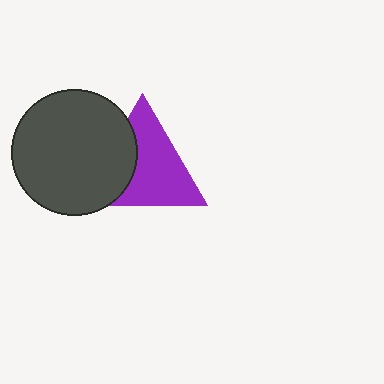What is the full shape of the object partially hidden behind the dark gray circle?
The partially hidden object is a purple triangle.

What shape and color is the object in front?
The object in front is a dark gray circle.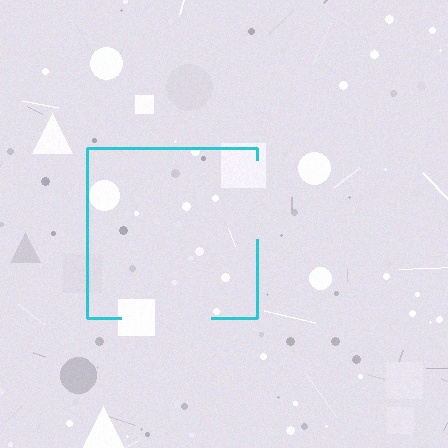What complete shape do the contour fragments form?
The contour fragments form a square.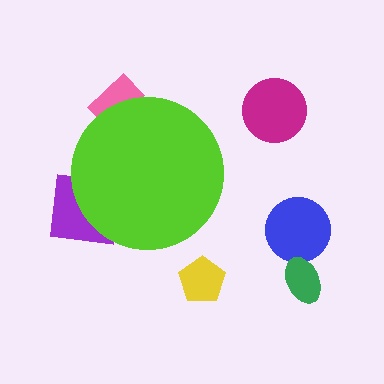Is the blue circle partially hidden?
No, the blue circle is fully visible.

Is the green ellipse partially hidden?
No, the green ellipse is fully visible.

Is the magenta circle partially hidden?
No, the magenta circle is fully visible.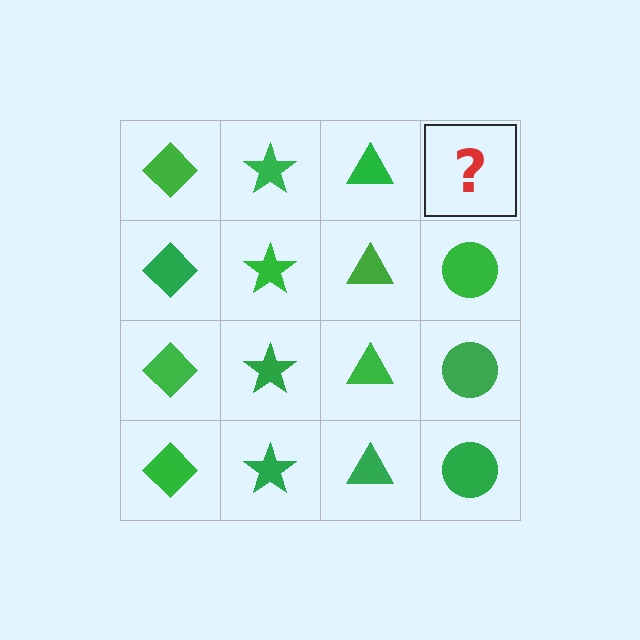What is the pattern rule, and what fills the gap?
The rule is that each column has a consistent shape. The gap should be filled with a green circle.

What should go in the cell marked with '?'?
The missing cell should contain a green circle.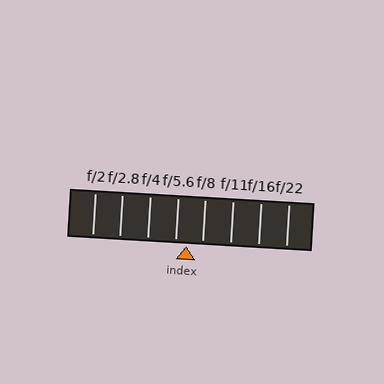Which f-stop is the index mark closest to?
The index mark is closest to f/5.6.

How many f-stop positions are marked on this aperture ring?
There are 8 f-stop positions marked.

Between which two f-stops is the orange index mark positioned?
The index mark is between f/5.6 and f/8.